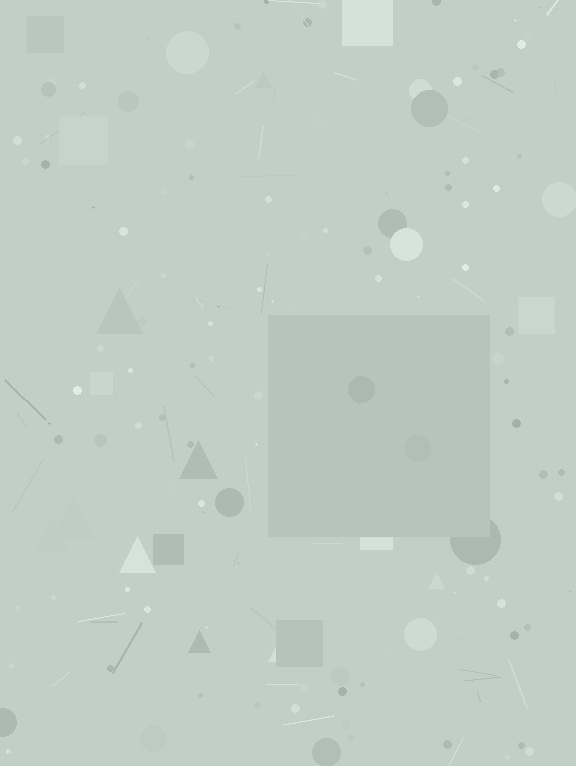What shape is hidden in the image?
A square is hidden in the image.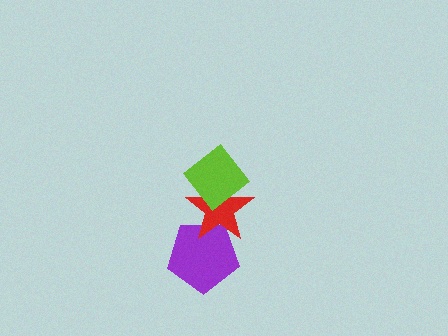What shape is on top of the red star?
The lime diamond is on top of the red star.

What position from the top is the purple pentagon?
The purple pentagon is 3rd from the top.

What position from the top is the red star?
The red star is 2nd from the top.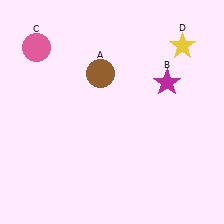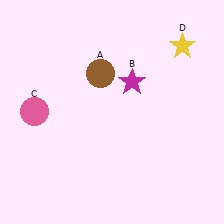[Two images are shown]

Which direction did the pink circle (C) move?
The pink circle (C) moved down.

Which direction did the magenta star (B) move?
The magenta star (B) moved left.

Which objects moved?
The objects that moved are: the magenta star (B), the pink circle (C).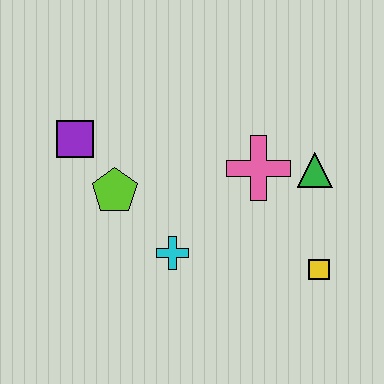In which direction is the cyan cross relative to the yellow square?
The cyan cross is to the left of the yellow square.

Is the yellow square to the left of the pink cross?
No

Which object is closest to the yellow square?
The green triangle is closest to the yellow square.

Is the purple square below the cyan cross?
No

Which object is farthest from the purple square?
The yellow square is farthest from the purple square.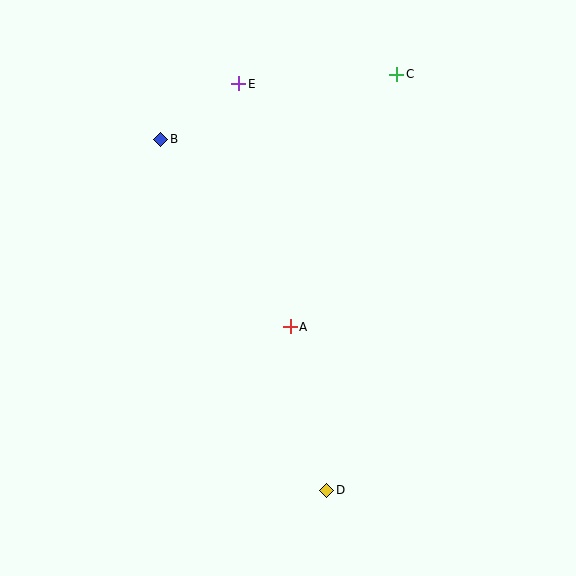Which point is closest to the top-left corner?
Point B is closest to the top-left corner.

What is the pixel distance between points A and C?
The distance between A and C is 274 pixels.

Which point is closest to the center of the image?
Point A at (290, 327) is closest to the center.